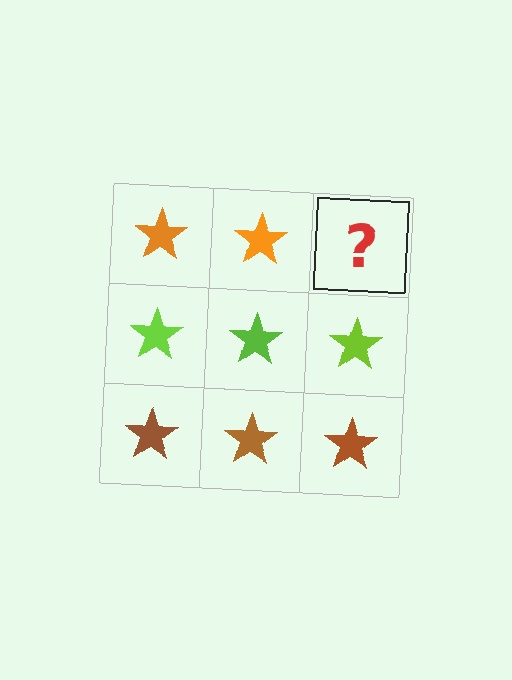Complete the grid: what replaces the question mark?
The question mark should be replaced with an orange star.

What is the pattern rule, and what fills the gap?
The rule is that each row has a consistent color. The gap should be filled with an orange star.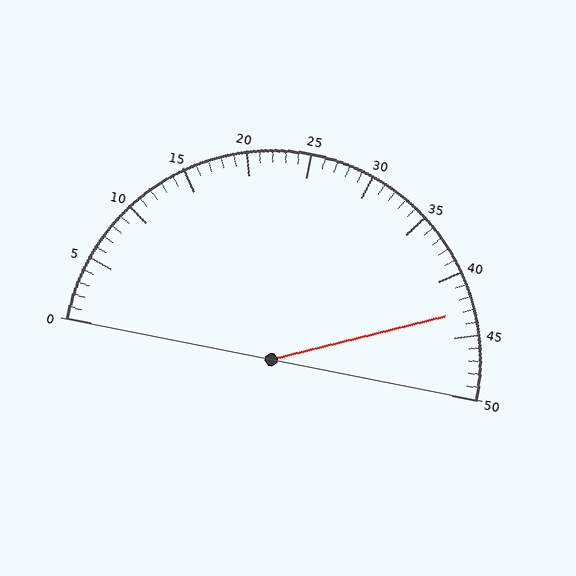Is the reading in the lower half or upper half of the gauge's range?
The reading is in the upper half of the range (0 to 50).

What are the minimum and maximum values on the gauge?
The gauge ranges from 0 to 50.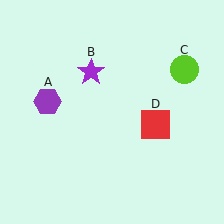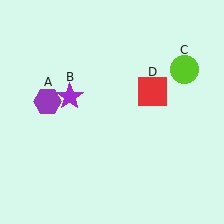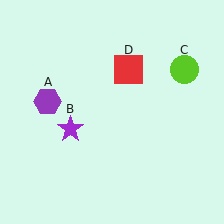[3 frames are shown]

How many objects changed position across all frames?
2 objects changed position: purple star (object B), red square (object D).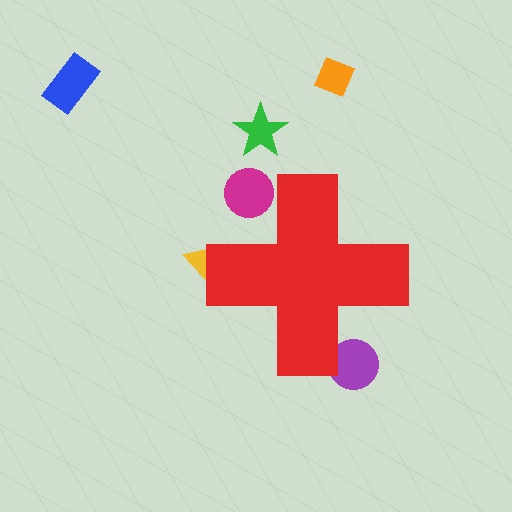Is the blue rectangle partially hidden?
No, the blue rectangle is fully visible.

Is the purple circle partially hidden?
Yes, the purple circle is partially hidden behind the red cross.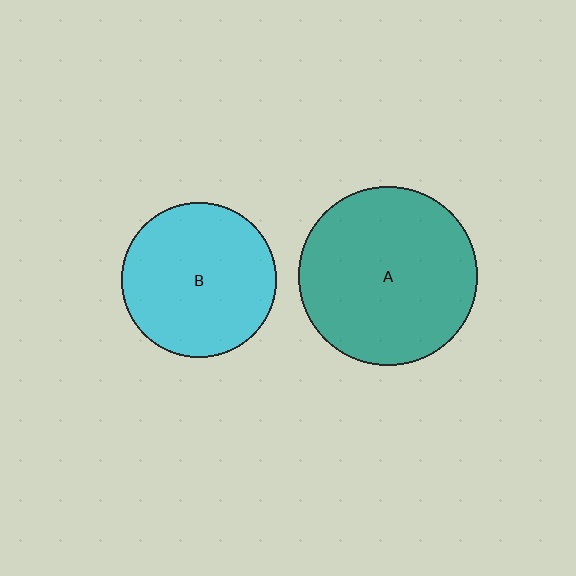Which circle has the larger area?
Circle A (teal).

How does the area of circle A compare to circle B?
Approximately 1.3 times.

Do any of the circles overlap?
No, none of the circles overlap.